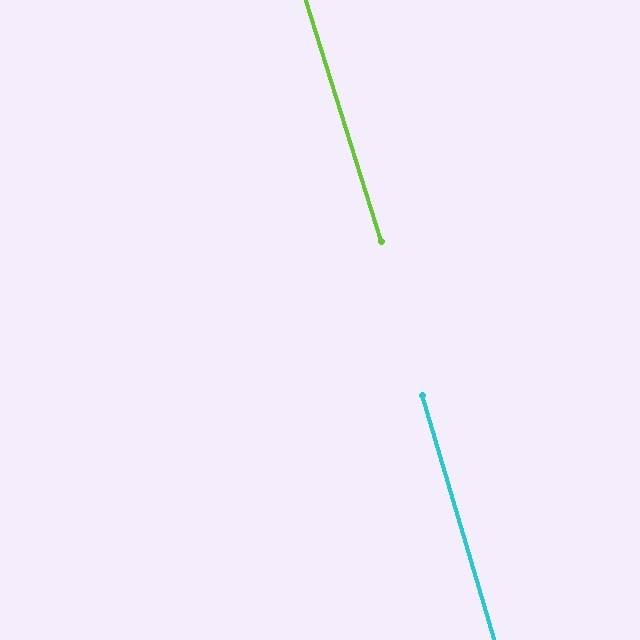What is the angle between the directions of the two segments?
Approximately 1 degree.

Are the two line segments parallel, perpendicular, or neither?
Parallel — their directions differ by only 0.7°.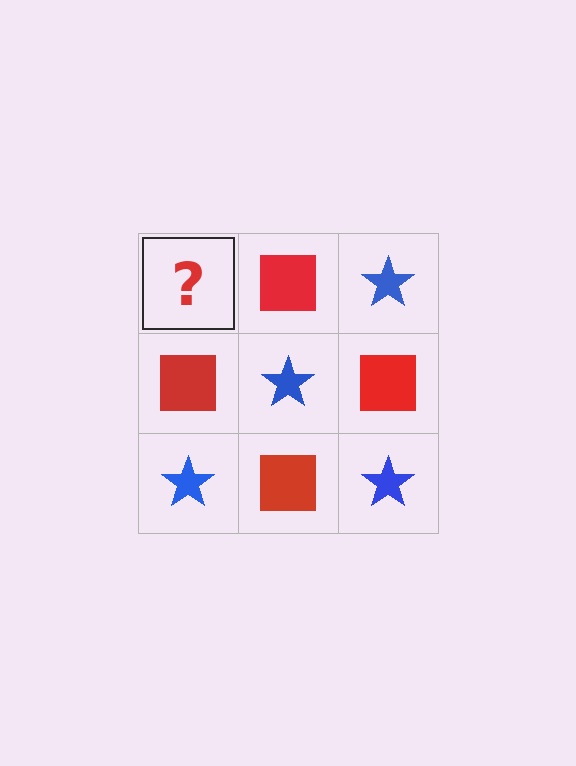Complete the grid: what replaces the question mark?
The question mark should be replaced with a blue star.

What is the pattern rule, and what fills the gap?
The rule is that it alternates blue star and red square in a checkerboard pattern. The gap should be filled with a blue star.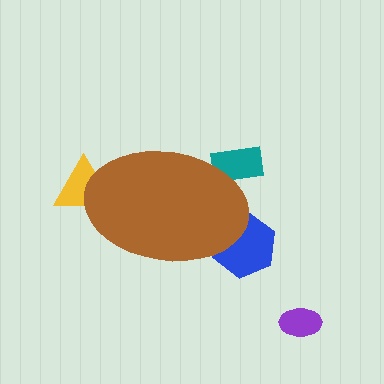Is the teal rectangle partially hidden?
Yes, the teal rectangle is partially hidden behind the brown ellipse.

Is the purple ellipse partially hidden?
No, the purple ellipse is fully visible.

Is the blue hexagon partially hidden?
Yes, the blue hexagon is partially hidden behind the brown ellipse.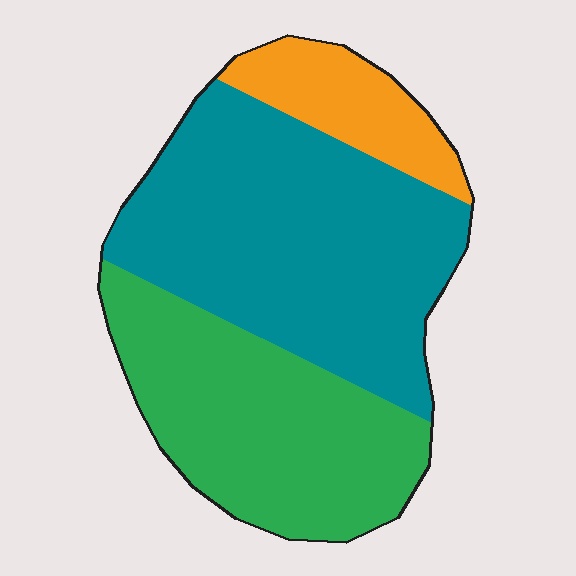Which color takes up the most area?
Teal, at roughly 50%.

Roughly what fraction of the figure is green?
Green covers 37% of the figure.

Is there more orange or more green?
Green.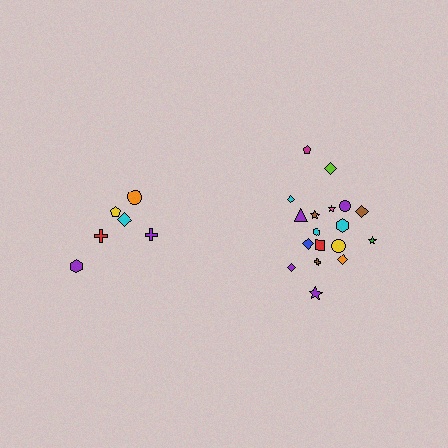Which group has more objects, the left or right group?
The right group.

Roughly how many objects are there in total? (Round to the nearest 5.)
Roughly 25 objects in total.